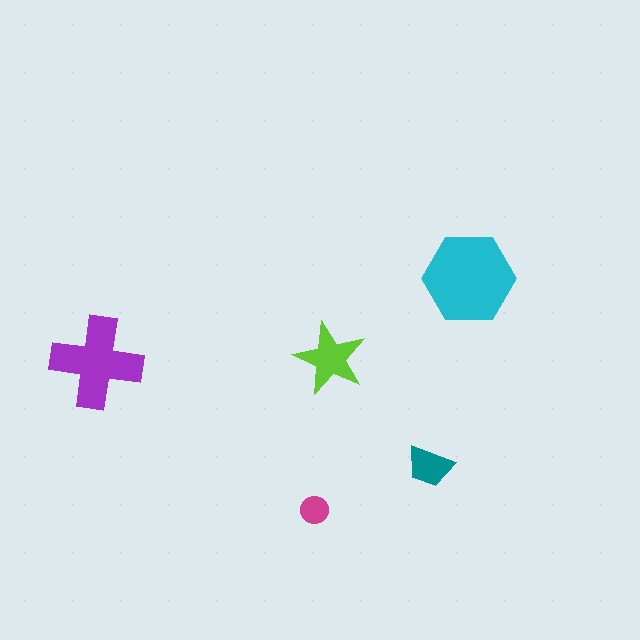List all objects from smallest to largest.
The magenta circle, the teal trapezoid, the lime star, the purple cross, the cyan hexagon.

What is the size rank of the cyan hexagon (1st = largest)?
1st.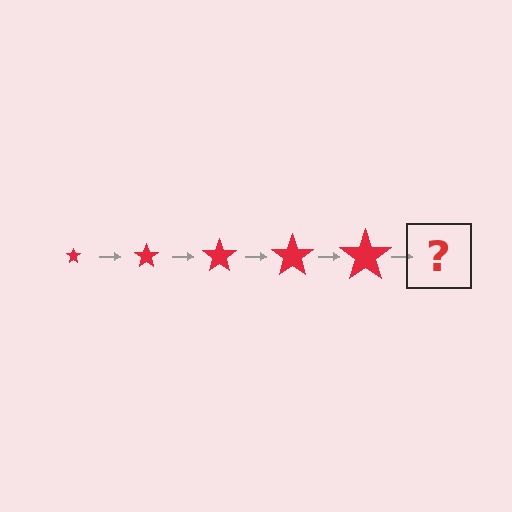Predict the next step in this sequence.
The next step is a red star, larger than the previous one.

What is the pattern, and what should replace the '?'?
The pattern is that the star gets progressively larger each step. The '?' should be a red star, larger than the previous one.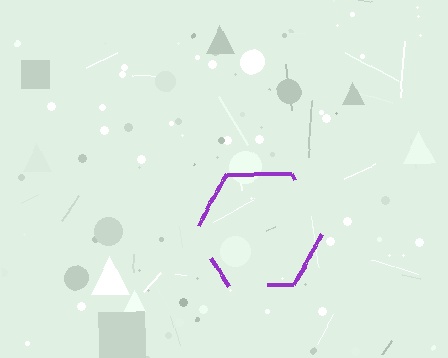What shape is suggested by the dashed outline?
The dashed outline suggests a hexagon.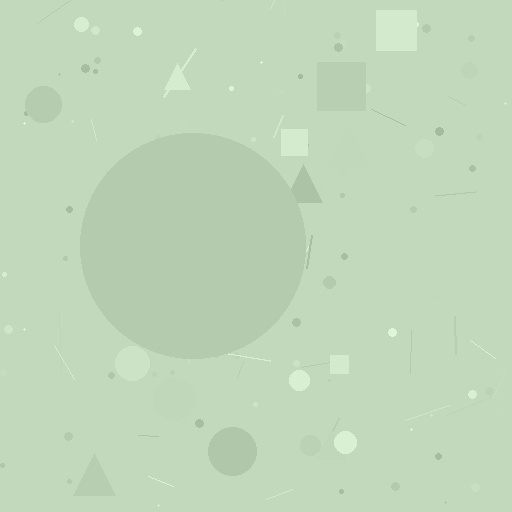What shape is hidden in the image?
A circle is hidden in the image.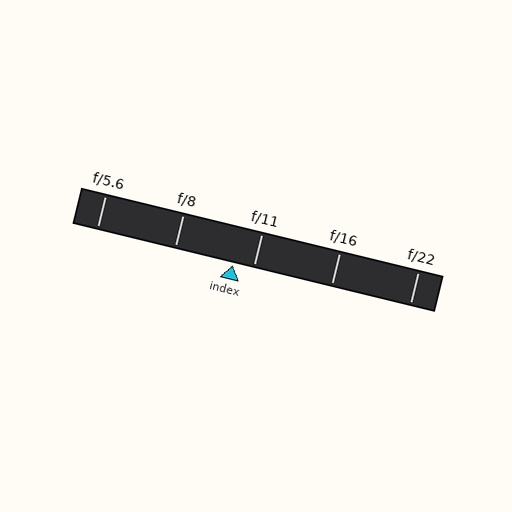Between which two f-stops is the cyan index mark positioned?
The index mark is between f/8 and f/11.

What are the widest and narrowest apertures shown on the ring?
The widest aperture shown is f/5.6 and the narrowest is f/22.